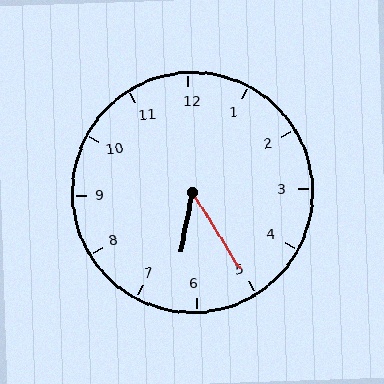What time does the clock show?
6:25.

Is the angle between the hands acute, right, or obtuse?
It is acute.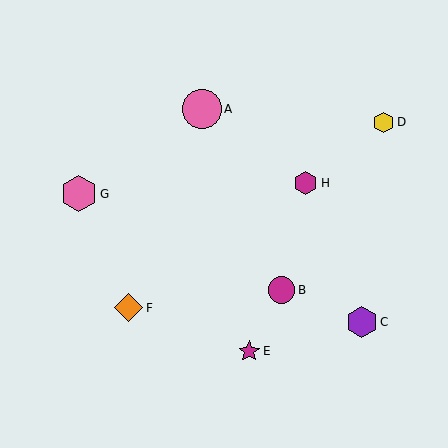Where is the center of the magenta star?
The center of the magenta star is at (249, 351).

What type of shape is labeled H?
Shape H is a magenta hexagon.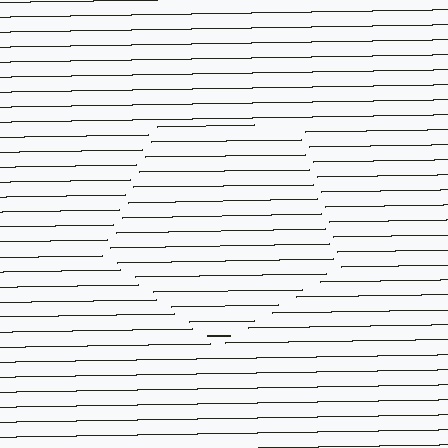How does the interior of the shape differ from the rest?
The interior of the shape contains the same grating, shifted by half a period — the contour is defined by the phase discontinuity where line-ends from the inner and outer gratings abut.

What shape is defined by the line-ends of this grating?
An illusory pentagon. The interior of the shape contains the same grating, shifted by half a period — the contour is defined by the phase discontinuity where line-ends from the inner and outer gratings abut.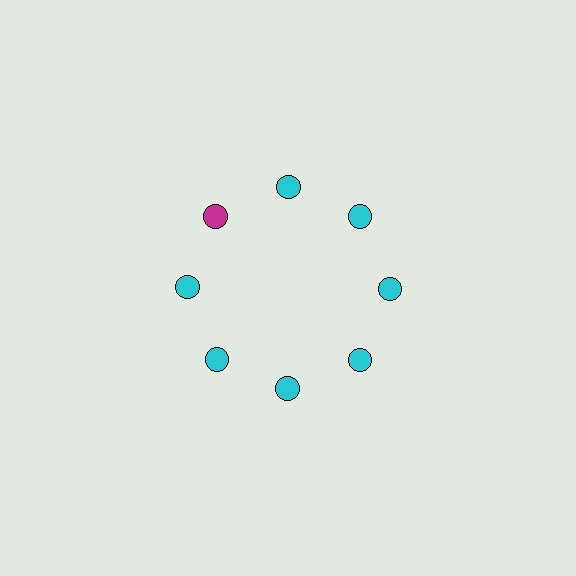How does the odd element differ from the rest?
It has a different color: magenta instead of cyan.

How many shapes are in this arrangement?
There are 8 shapes arranged in a ring pattern.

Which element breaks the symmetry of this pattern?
The magenta circle at roughly the 10 o'clock position breaks the symmetry. All other shapes are cyan circles.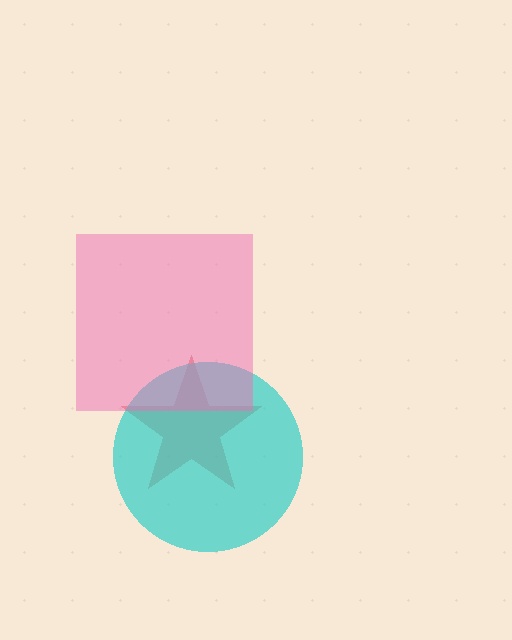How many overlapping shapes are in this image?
There are 3 overlapping shapes in the image.